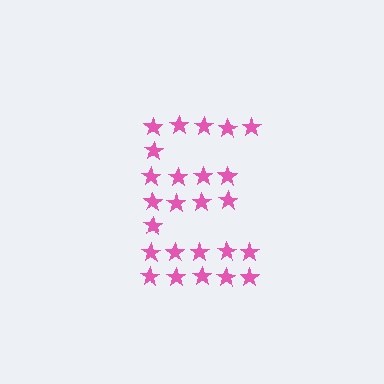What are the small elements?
The small elements are stars.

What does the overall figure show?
The overall figure shows the letter E.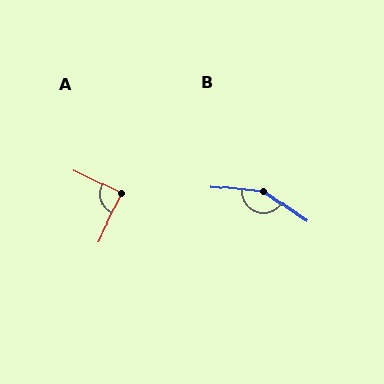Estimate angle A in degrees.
Approximately 89 degrees.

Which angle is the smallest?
A, at approximately 89 degrees.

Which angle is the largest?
B, at approximately 151 degrees.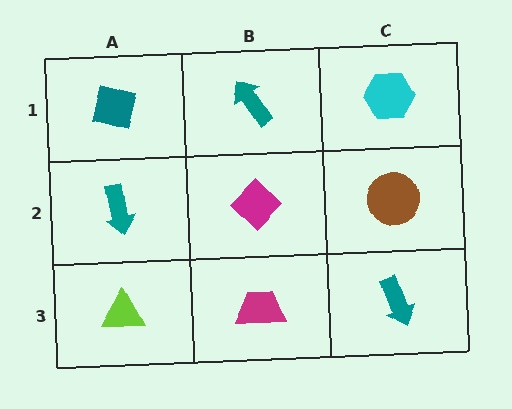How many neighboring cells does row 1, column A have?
2.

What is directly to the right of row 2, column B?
A brown circle.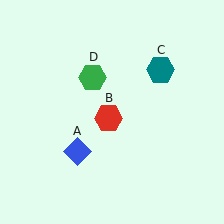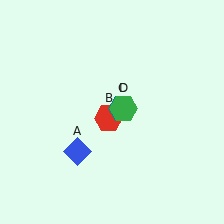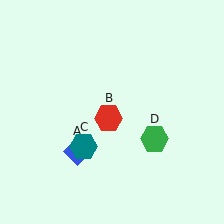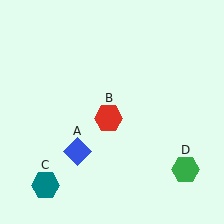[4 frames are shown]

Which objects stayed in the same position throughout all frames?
Blue diamond (object A) and red hexagon (object B) remained stationary.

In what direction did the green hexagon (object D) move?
The green hexagon (object D) moved down and to the right.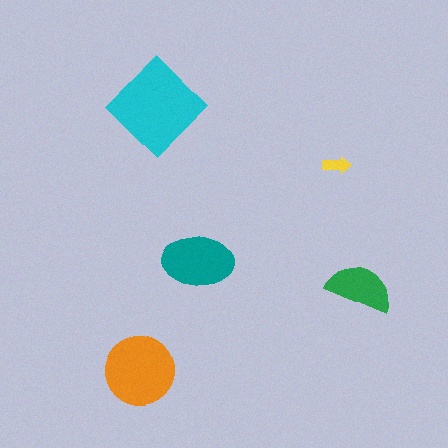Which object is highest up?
The cyan diamond is topmost.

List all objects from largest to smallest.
The cyan diamond, the orange circle, the teal ellipse, the green semicircle, the yellow arrow.